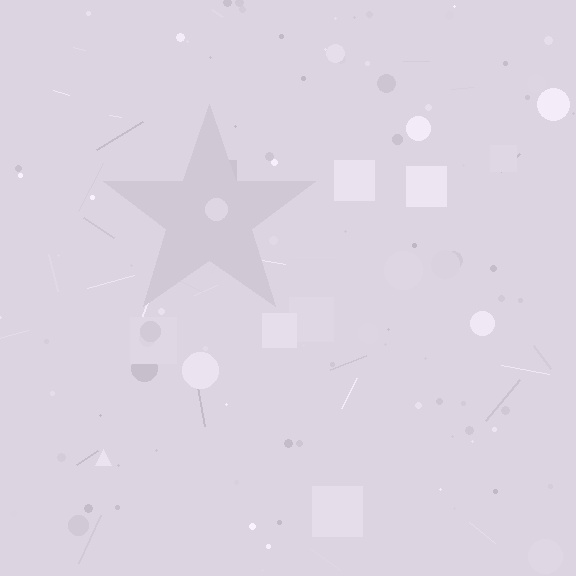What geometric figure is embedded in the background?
A star is embedded in the background.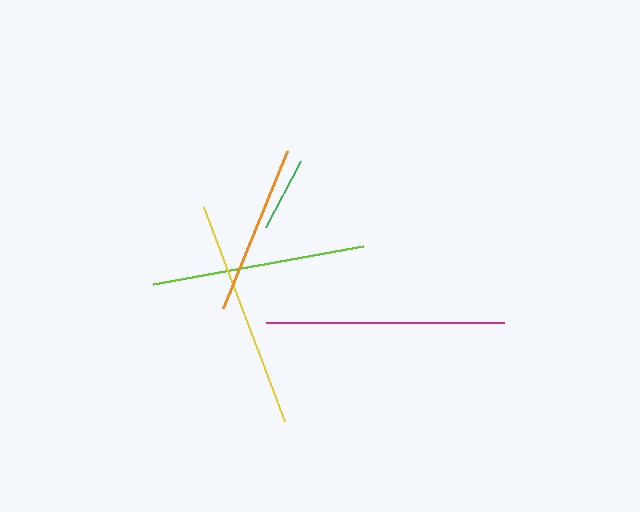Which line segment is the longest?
The magenta line is the longest at approximately 238 pixels.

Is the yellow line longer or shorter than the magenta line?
The magenta line is longer than the yellow line.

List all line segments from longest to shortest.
From longest to shortest: magenta, yellow, lime, orange, green.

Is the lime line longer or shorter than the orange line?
The lime line is longer than the orange line.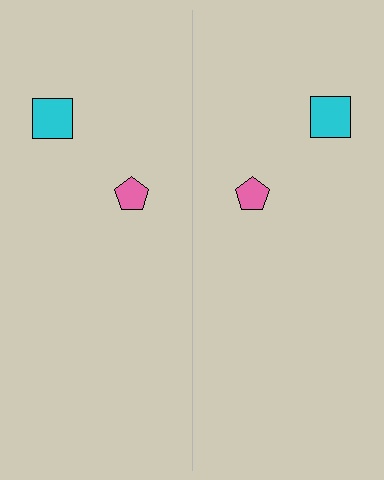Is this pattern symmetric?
Yes, this pattern has bilateral (reflection) symmetry.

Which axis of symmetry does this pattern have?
The pattern has a vertical axis of symmetry running through the center of the image.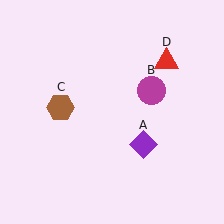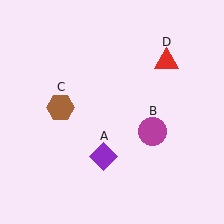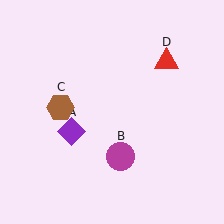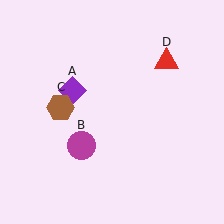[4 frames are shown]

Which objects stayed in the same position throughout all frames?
Brown hexagon (object C) and red triangle (object D) remained stationary.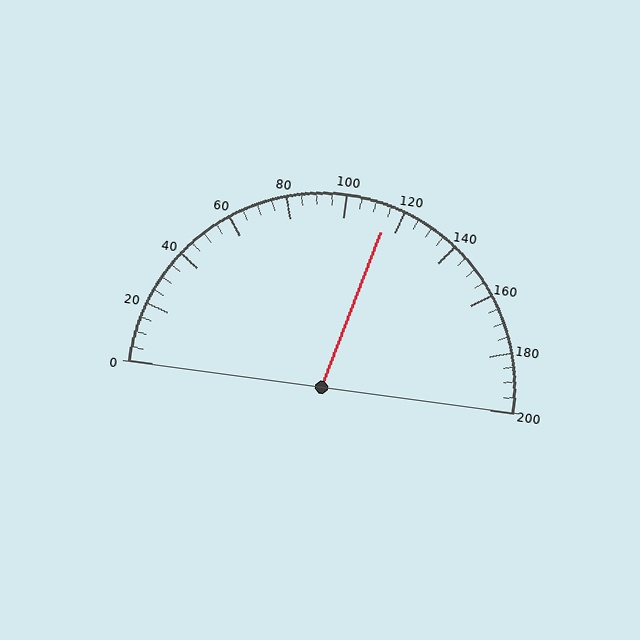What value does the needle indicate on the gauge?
The needle indicates approximately 115.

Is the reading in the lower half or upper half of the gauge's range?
The reading is in the upper half of the range (0 to 200).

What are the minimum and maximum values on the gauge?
The gauge ranges from 0 to 200.